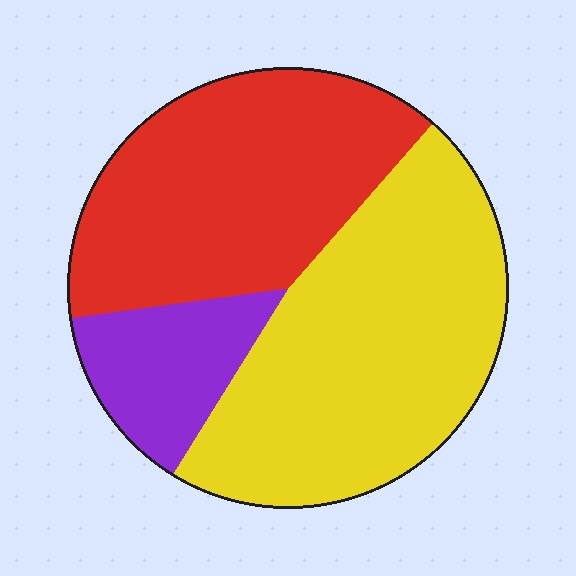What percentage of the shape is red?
Red takes up about two fifths (2/5) of the shape.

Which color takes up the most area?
Yellow, at roughly 45%.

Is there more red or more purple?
Red.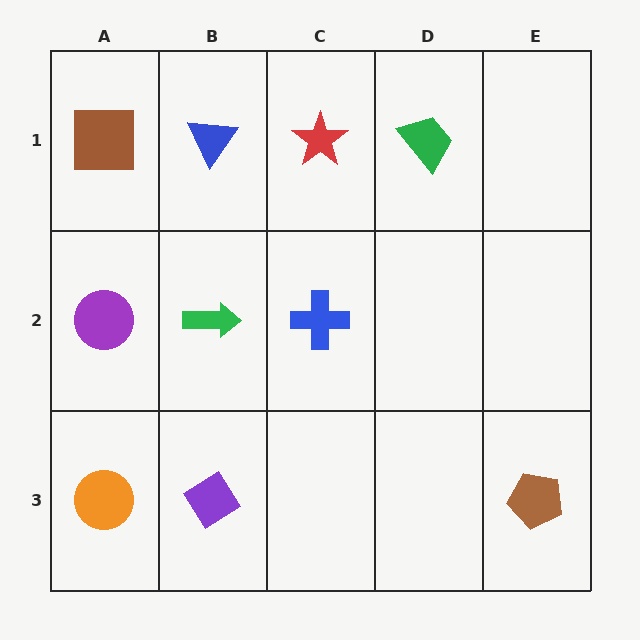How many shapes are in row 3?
3 shapes.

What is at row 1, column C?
A red star.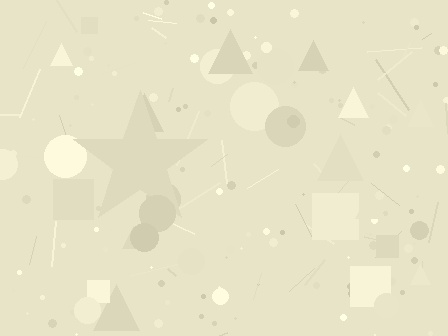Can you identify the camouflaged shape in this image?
The camouflaged shape is a star.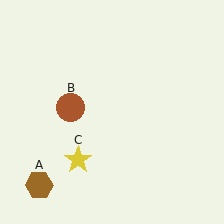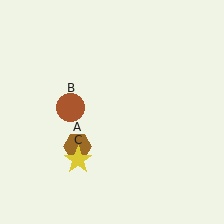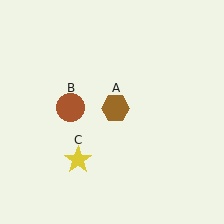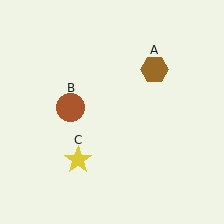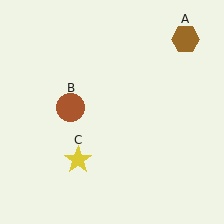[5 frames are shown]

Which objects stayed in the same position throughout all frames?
Brown circle (object B) and yellow star (object C) remained stationary.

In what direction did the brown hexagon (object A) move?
The brown hexagon (object A) moved up and to the right.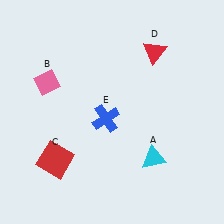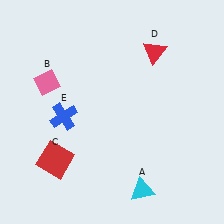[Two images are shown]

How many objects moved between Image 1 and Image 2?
2 objects moved between the two images.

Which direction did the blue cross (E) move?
The blue cross (E) moved left.